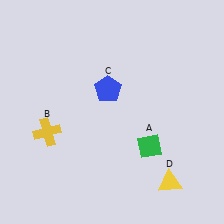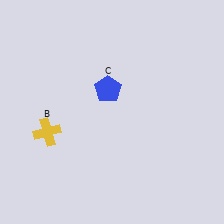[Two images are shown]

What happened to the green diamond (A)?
The green diamond (A) was removed in Image 2. It was in the bottom-right area of Image 1.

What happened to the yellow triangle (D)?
The yellow triangle (D) was removed in Image 2. It was in the bottom-right area of Image 1.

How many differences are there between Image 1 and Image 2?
There are 2 differences between the two images.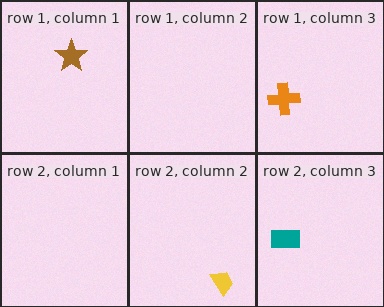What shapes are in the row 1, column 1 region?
The brown star.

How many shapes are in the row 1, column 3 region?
1.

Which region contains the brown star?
The row 1, column 1 region.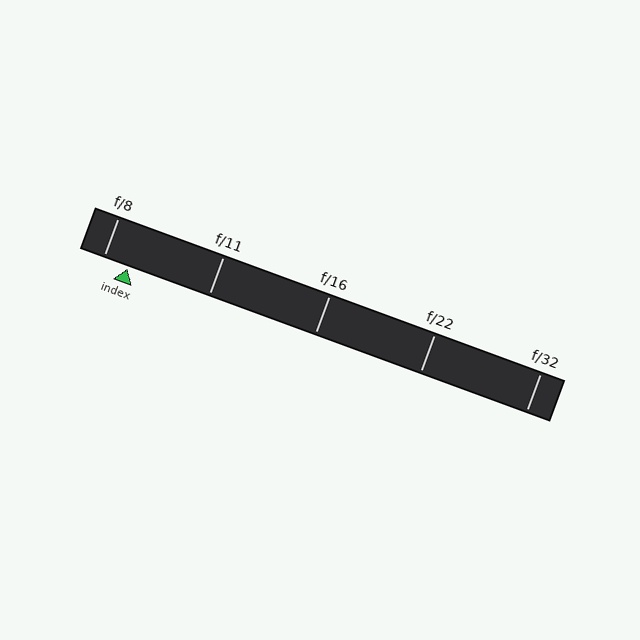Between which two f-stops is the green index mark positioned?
The index mark is between f/8 and f/11.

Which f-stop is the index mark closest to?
The index mark is closest to f/8.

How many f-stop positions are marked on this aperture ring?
There are 5 f-stop positions marked.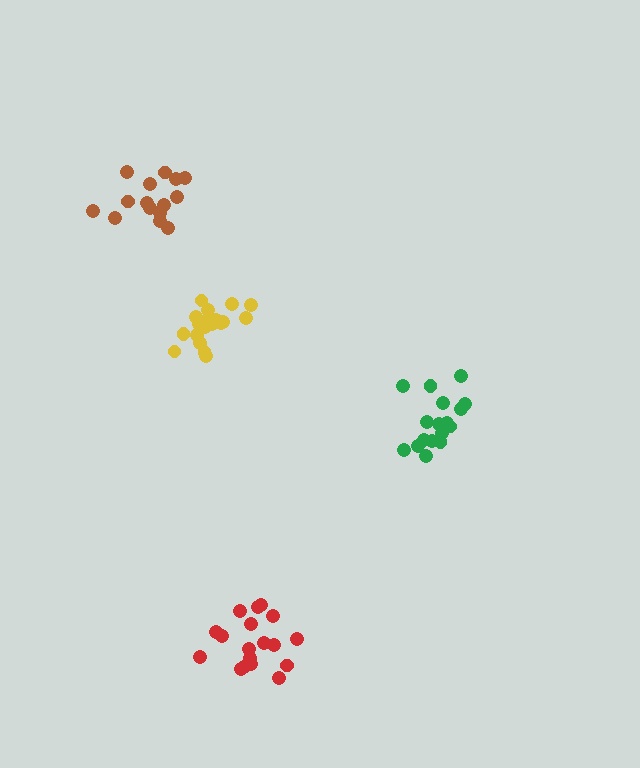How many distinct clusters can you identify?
There are 4 distinct clusters.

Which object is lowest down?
The red cluster is bottommost.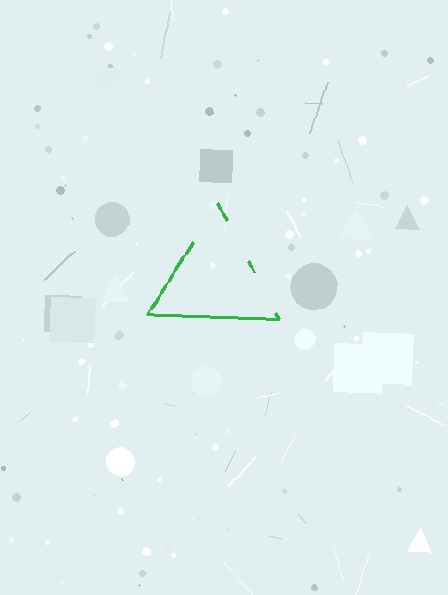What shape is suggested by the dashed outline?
The dashed outline suggests a triangle.